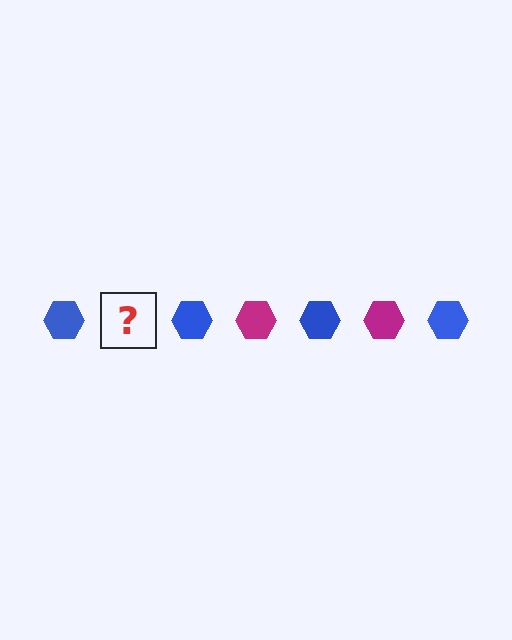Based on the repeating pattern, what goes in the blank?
The blank should be a magenta hexagon.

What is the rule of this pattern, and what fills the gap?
The rule is that the pattern cycles through blue, magenta hexagons. The gap should be filled with a magenta hexagon.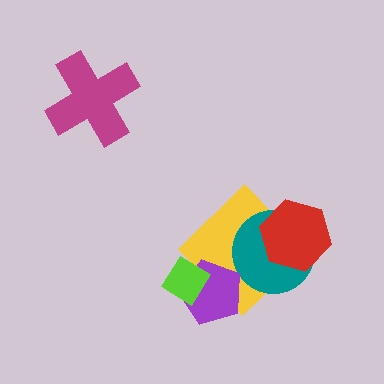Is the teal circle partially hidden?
Yes, it is partially covered by another shape.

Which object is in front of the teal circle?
The red hexagon is in front of the teal circle.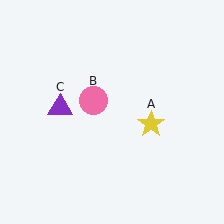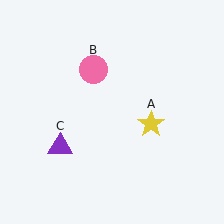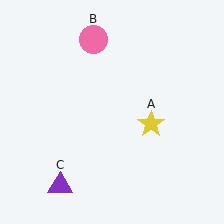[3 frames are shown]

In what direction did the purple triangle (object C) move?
The purple triangle (object C) moved down.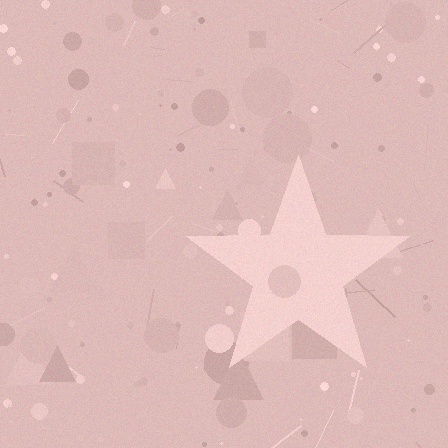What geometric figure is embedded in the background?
A star is embedded in the background.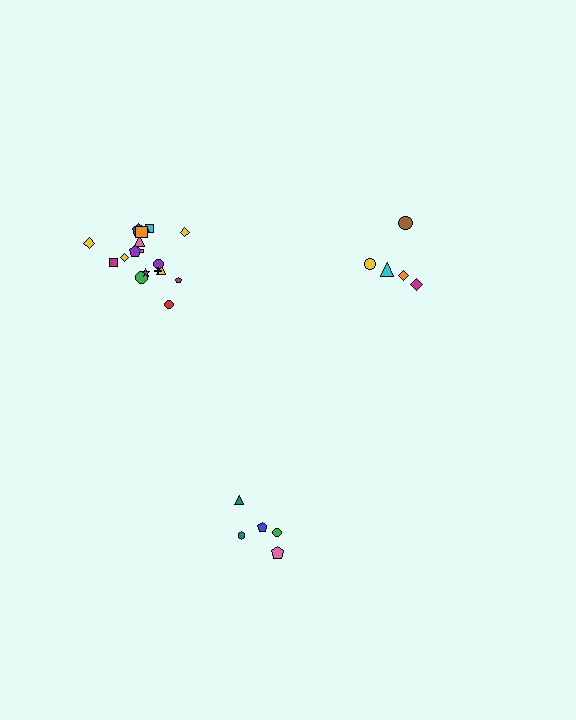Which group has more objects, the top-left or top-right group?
The top-left group.